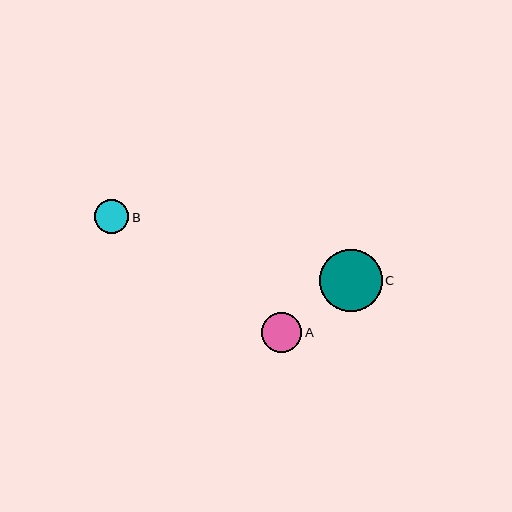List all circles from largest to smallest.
From largest to smallest: C, A, B.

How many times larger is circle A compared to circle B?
Circle A is approximately 1.2 times the size of circle B.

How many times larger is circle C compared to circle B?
Circle C is approximately 1.8 times the size of circle B.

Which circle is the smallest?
Circle B is the smallest with a size of approximately 34 pixels.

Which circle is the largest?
Circle C is the largest with a size of approximately 63 pixels.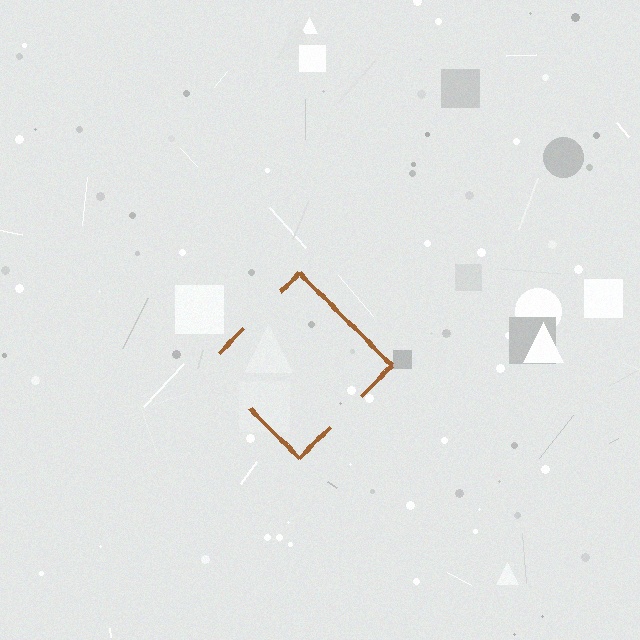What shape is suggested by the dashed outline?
The dashed outline suggests a diamond.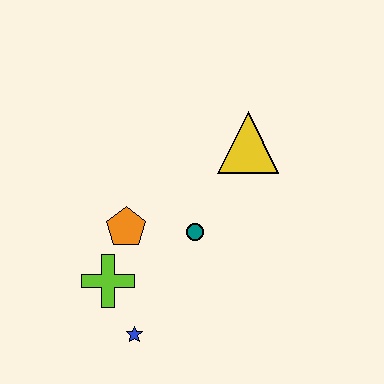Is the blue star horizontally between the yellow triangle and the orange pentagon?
Yes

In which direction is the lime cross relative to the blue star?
The lime cross is above the blue star.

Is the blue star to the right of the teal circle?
No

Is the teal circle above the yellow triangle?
No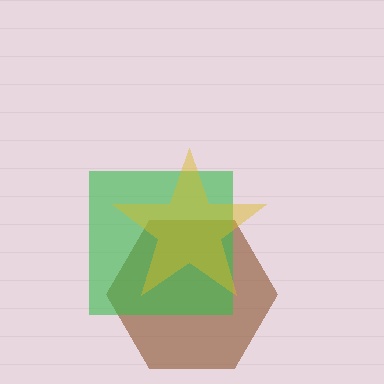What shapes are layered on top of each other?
The layered shapes are: a brown hexagon, a green square, a yellow star.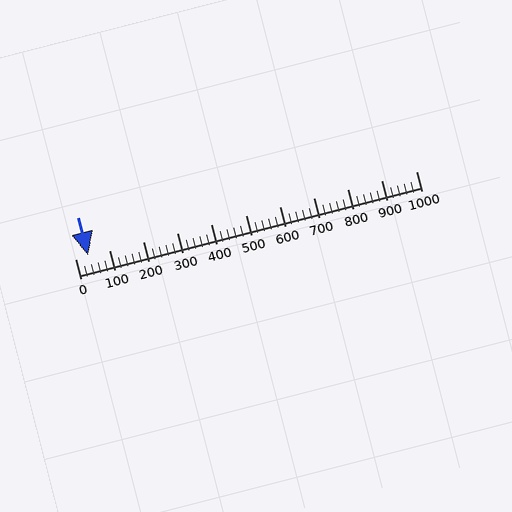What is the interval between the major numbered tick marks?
The major tick marks are spaced 100 units apart.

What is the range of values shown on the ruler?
The ruler shows values from 0 to 1000.